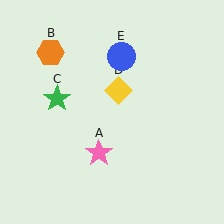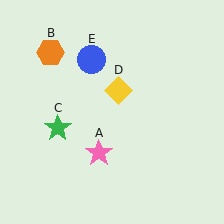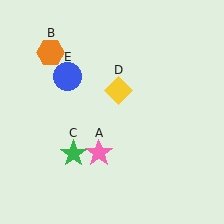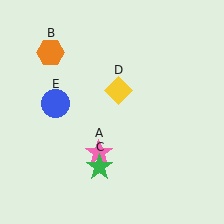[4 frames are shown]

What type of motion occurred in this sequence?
The green star (object C), blue circle (object E) rotated counterclockwise around the center of the scene.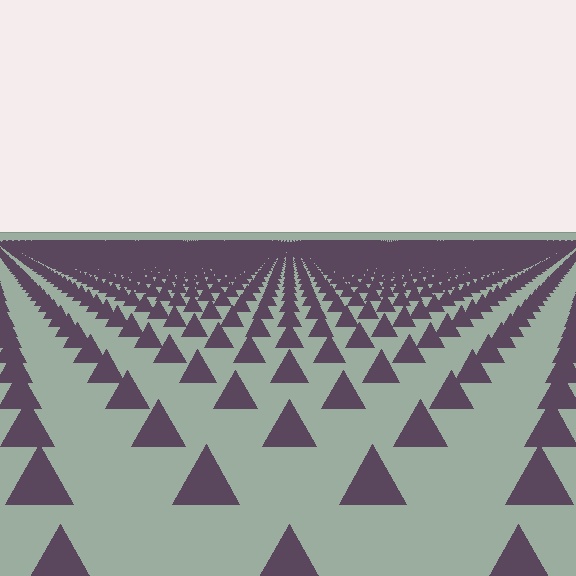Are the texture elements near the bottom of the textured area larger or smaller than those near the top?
Larger. Near the bottom, elements are closer to the viewer and appear at a bigger on-screen size.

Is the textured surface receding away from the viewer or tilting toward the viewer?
The surface is receding away from the viewer. Texture elements get smaller and denser toward the top.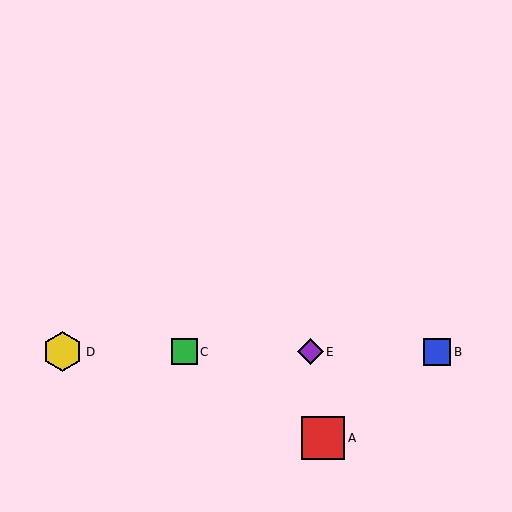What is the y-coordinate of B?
Object B is at y≈352.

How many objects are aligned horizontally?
4 objects (B, C, D, E) are aligned horizontally.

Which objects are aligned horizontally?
Objects B, C, D, E are aligned horizontally.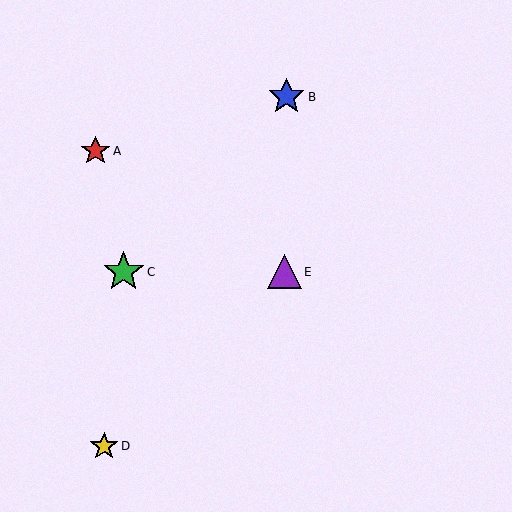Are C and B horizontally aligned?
No, C is at y≈272 and B is at y≈97.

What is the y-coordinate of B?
Object B is at y≈97.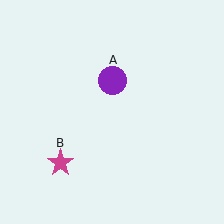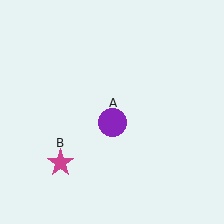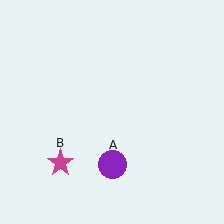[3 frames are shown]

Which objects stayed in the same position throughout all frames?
Magenta star (object B) remained stationary.